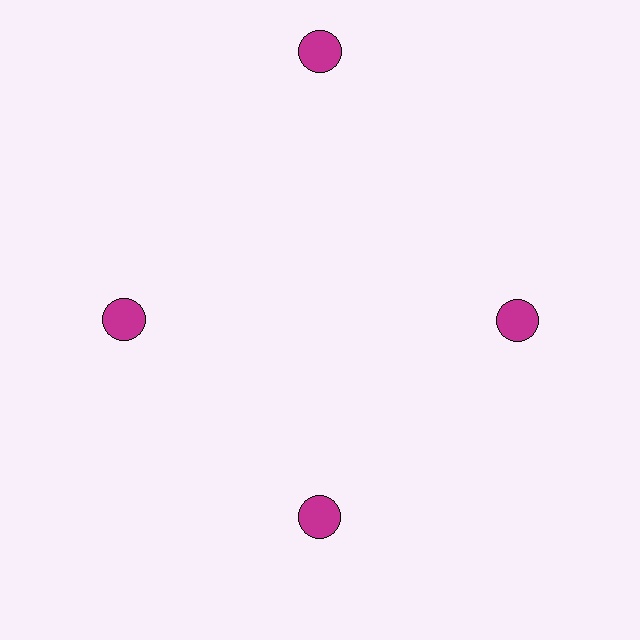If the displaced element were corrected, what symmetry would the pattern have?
It would have 4-fold rotational symmetry — the pattern would map onto itself every 90 degrees.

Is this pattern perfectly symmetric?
No. The 4 magenta circles are arranged in a ring, but one element near the 12 o'clock position is pushed outward from the center, breaking the 4-fold rotational symmetry.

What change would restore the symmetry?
The symmetry would be restored by moving it inward, back onto the ring so that all 4 circles sit at equal angles and equal distance from the center.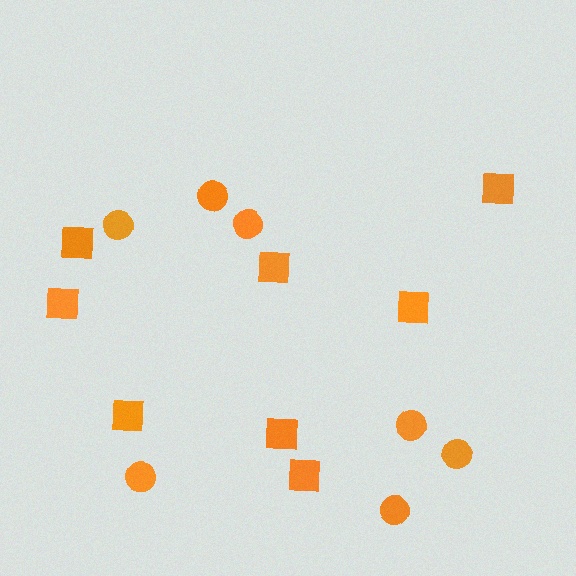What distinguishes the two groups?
There are 2 groups: one group of squares (8) and one group of circles (7).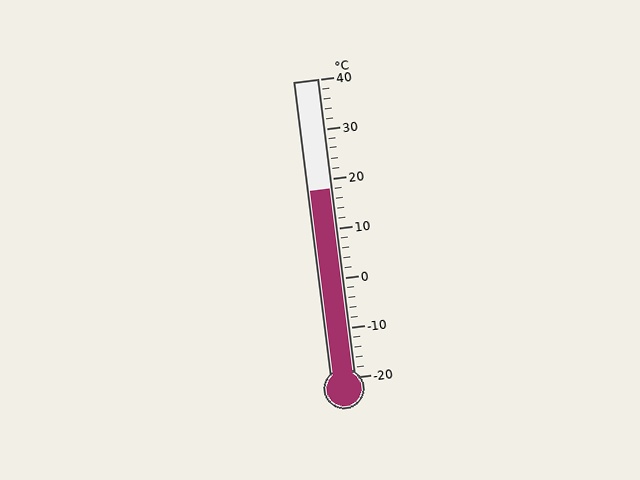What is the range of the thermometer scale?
The thermometer scale ranges from -20°C to 40°C.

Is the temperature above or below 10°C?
The temperature is above 10°C.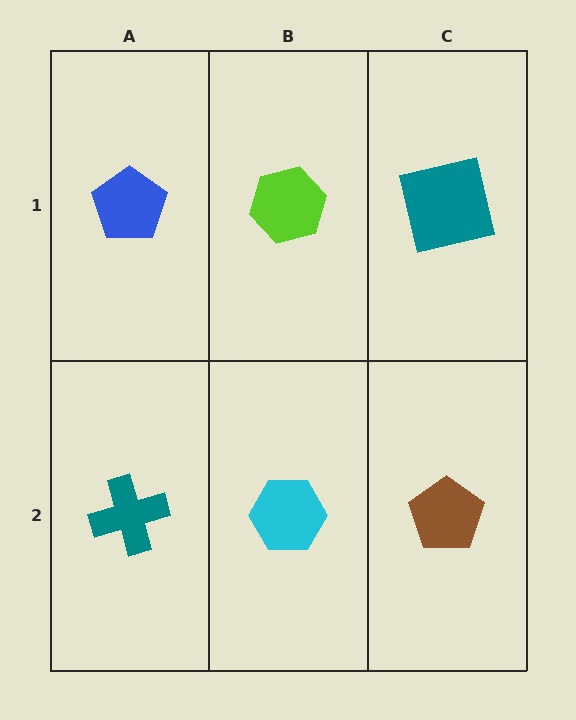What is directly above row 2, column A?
A blue pentagon.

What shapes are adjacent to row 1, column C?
A brown pentagon (row 2, column C), a lime hexagon (row 1, column B).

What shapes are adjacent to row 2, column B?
A lime hexagon (row 1, column B), a teal cross (row 2, column A), a brown pentagon (row 2, column C).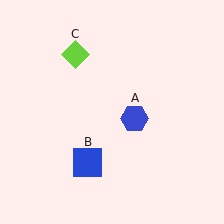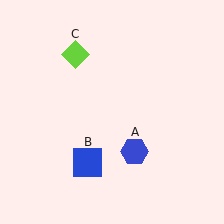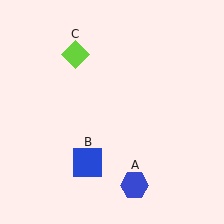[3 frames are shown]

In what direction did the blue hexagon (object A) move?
The blue hexagon (object A) moved down.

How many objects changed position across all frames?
1 object changed position: blue hexagon (object A).